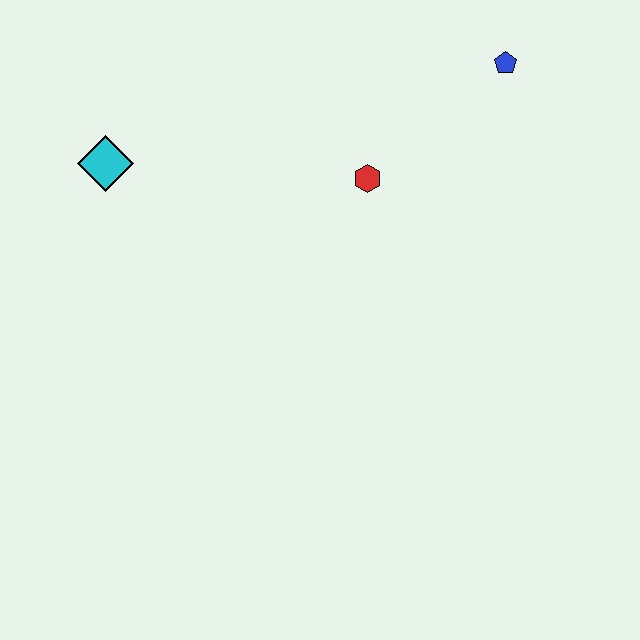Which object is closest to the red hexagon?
The blue pentagon is closest to the red hexagon.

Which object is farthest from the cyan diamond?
The blue pentagon is farthest from the cyan diamond.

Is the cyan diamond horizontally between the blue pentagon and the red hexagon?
No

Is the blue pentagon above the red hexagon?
Yes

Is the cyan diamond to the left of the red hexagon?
Yes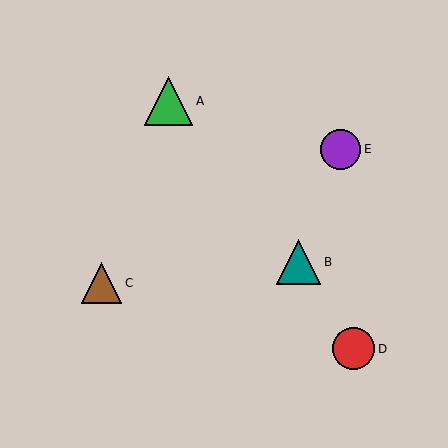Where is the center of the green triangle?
The center of the green triangle is at (169, 101).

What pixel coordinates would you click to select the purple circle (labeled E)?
Click at (341, 149) to select the purple circle E.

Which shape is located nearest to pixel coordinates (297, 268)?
The teal triangle (labeled B) at (299, 262) is nearest to that location.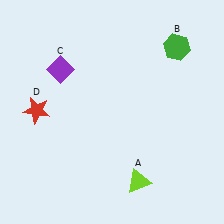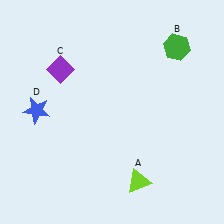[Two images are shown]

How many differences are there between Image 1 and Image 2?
There is 1 difference between the two images.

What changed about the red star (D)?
In Image 1, D is red. In Image 2, it changed to blue.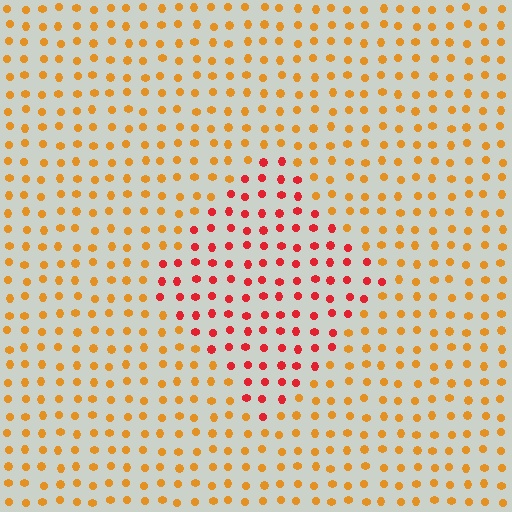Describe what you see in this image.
The image is filled with small orange elements in a uniform arrangement. A diamond-shaped region is visible where the elements are tinted to a slightly different hue, forming a subtle color boundary.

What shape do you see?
I see a diamond.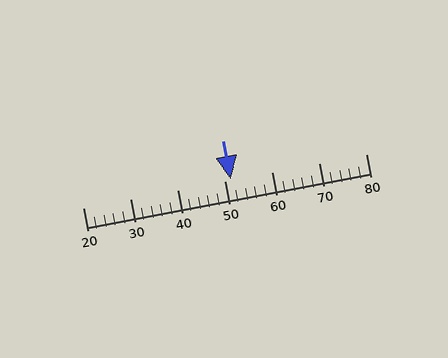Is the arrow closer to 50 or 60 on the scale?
The arrow is closer to 50.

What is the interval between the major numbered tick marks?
The major tick marks are spaced 10 units apart.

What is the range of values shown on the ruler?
The ruler shows values from 20 to 80.